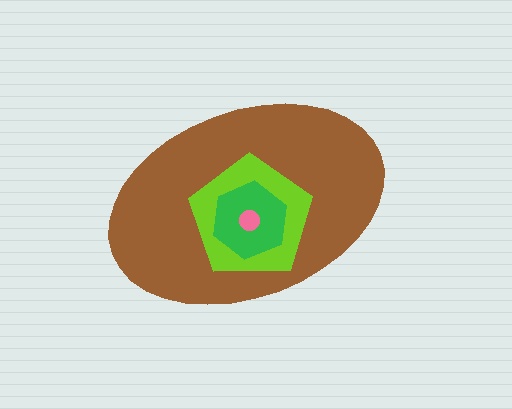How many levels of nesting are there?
4.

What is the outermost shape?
The brown ellipse.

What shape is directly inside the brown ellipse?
The lime pentagon.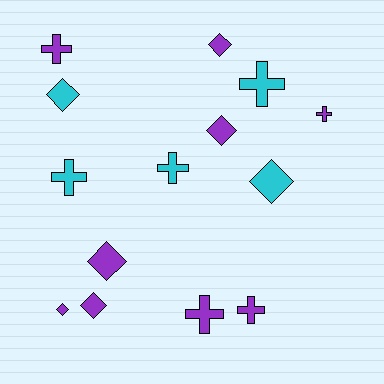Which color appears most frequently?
Purple, with 9 objects.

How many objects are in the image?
There are 14 objects.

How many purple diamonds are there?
There are 5 purple diamonds.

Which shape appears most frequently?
Diamond, with 7 objects.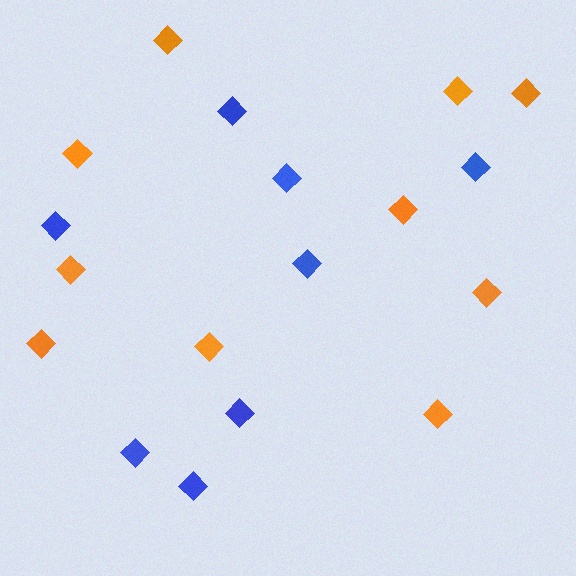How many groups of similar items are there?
There are 2 groups: one group of blue diamonds (8) and one group of orange diamonds (10).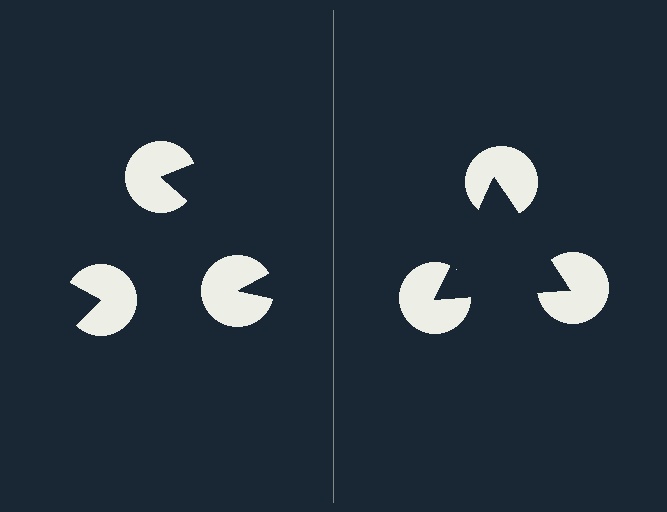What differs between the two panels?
The pac-man discs are positioned identically on both sides; only the wedge orientations differ. On the right they align to a triangle; on the left they are misaligned.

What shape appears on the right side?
An illusory triangle.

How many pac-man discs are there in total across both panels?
6 — 3 on each side.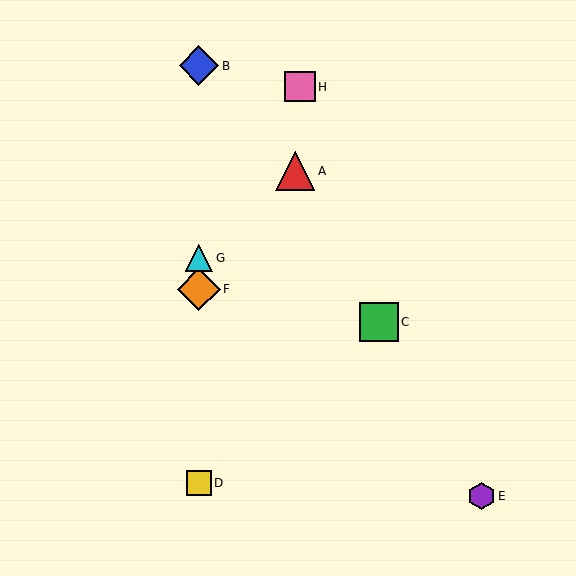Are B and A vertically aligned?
No, B is at x≈199 and A is at x≈295.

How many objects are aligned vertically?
4 objects (B, D, F, G) are aligned vertically.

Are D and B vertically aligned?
Yes, both are at x≈199.